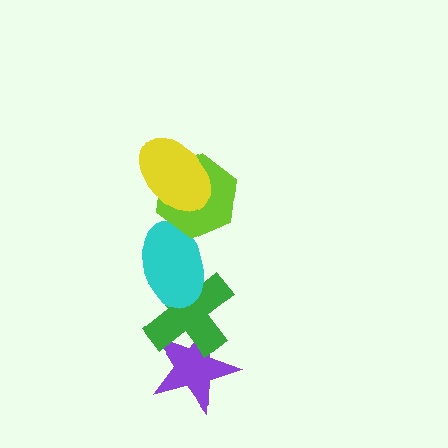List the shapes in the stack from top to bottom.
From top to bottom: the yellow ellipse, the lime hexagon, the cyan ellipse, the green cross, the purple star.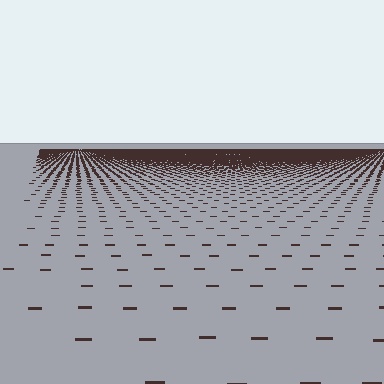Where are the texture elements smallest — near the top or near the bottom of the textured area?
Near the top.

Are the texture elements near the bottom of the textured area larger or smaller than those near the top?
Larger. Near the bottom, elements are closer to the viewer and appear at a bigger on-screen size.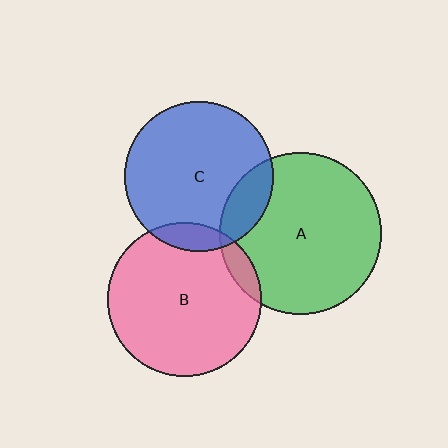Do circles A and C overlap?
Yes.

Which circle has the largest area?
Circle A (green).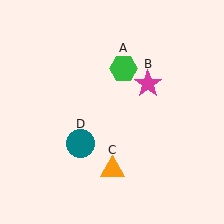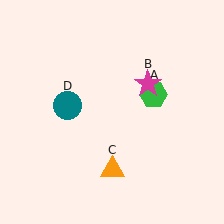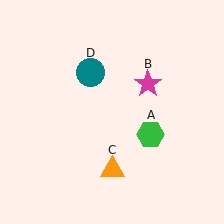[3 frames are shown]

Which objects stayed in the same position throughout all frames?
Magenta star (object B) and orange triangle (object C) remained stationary.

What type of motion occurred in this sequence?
The green hexagon (object A), teal circle (object D) rotated clockwise around the center of the scene.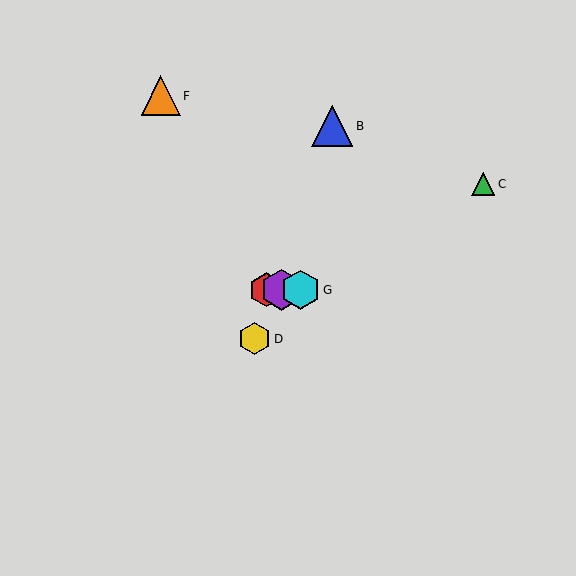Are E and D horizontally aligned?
No, E is at y≈290 and D is at y≈339.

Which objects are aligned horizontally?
Objects A, E, G are aligned horizontally.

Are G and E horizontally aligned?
Yes, both are at y≈290.